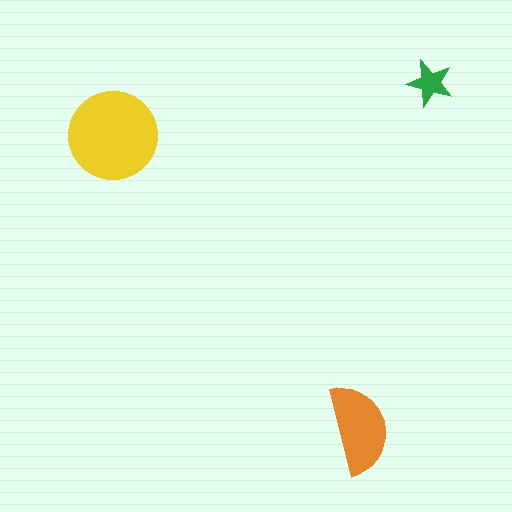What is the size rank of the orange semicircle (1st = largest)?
2nd.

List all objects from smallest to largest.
The green star, the orange semicircle, the yellow circle.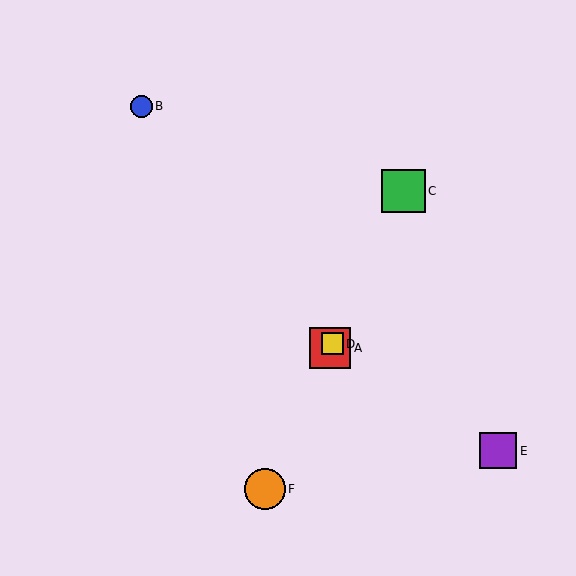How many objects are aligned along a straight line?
4 objects (A, C, D, F) are aligned along a straight line.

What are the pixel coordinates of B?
Object B is at (142, 106).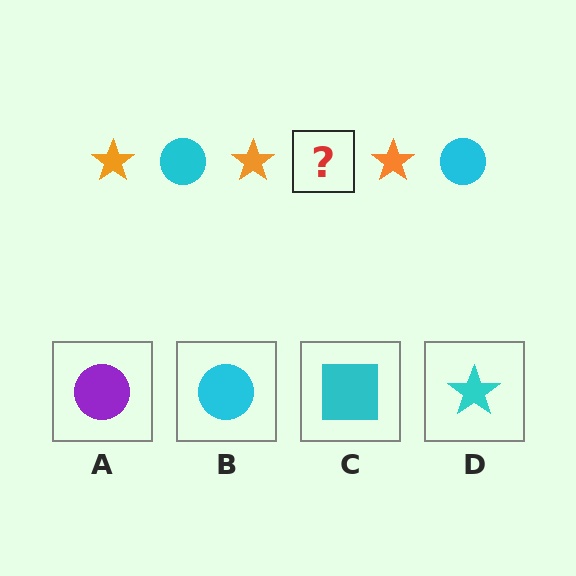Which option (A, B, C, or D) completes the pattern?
B.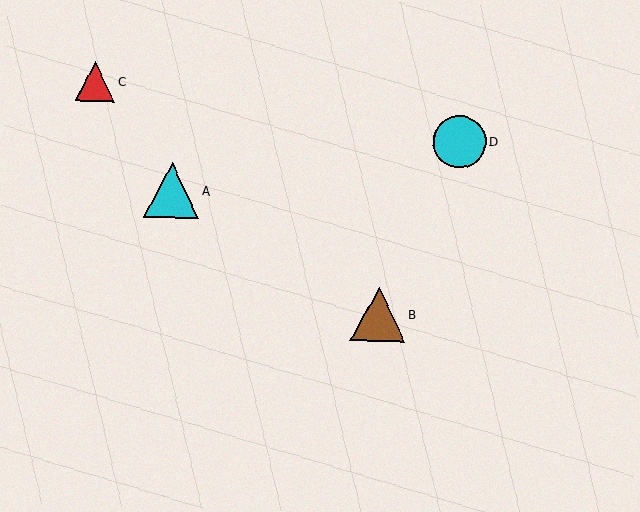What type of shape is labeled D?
Shape D is a cyan circle.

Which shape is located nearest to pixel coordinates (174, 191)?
The cyan triangle (labeled A) at (172, 191) is nearest to that location.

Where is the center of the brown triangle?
The center of the brown triangle is at (378, 314).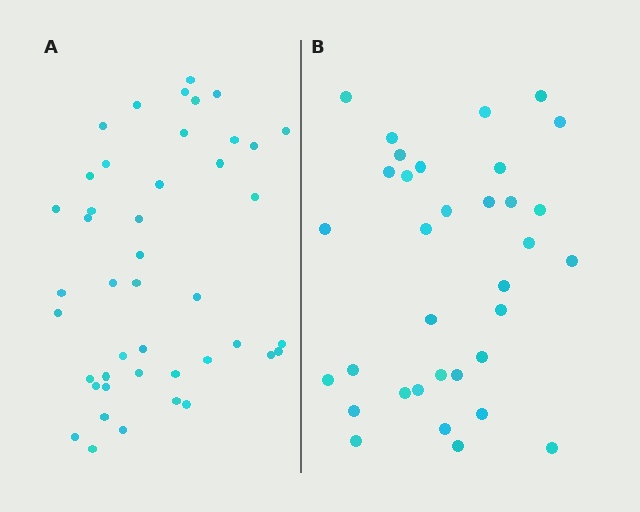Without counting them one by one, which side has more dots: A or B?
Region A (the left region) has more dots.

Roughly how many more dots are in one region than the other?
Region A has roughly 10 or so more dots than region B.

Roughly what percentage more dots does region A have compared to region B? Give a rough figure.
About 30% more.